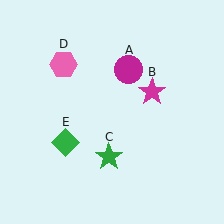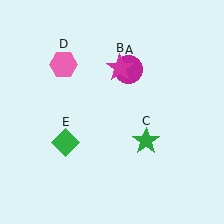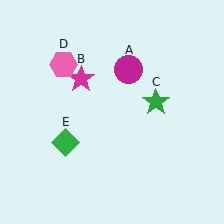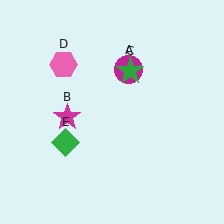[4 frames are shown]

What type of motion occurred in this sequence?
The magenta star (object B), green star (object C) rotated counterclockwise around the center of the scene.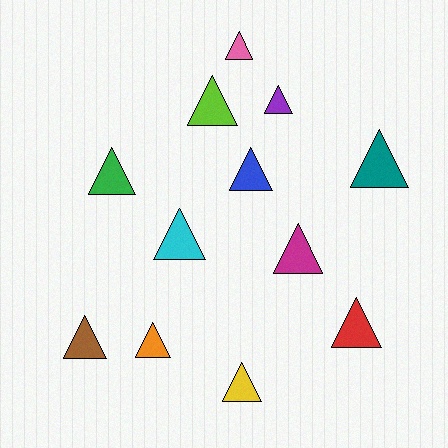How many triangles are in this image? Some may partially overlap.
There are 12 triangles.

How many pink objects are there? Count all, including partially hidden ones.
There is 1 pink object.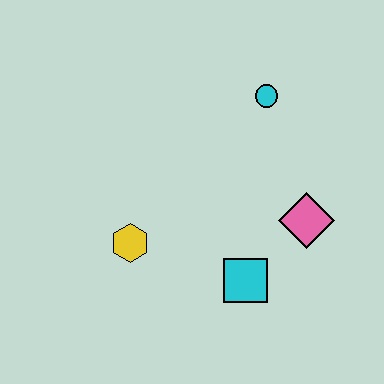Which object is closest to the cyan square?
The pink diamond is closest to the cyan square.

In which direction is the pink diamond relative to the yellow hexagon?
The pink diamond is to the right of the yellow hexagon.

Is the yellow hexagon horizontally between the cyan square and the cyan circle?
No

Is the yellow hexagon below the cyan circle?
Yes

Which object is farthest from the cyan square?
The cyan circle is farthest from the cyan square.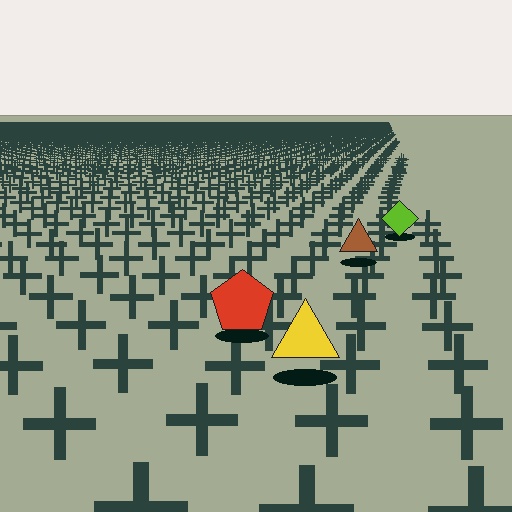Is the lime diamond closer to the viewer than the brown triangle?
No. The brown triangle is closer — you can tell from the texture gradient: the ground texture is coarser near it.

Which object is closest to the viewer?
The yellow triangle is closest. The texture marks near it are larger and more spread out.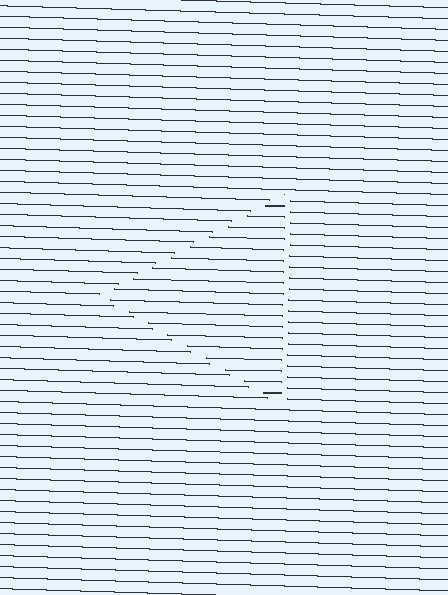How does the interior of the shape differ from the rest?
The interior of the shape contains the same grating, shifted by half a period — the contour is defined by the phase discontinuity where line-ends from the inner and outer gratings abut.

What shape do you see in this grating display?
An illusory triangle. The interior of the shape contains the same grating, shifted by half a period — the contour is defined by the phase discontinuity where line-ends from the inner and outer gratings abut.